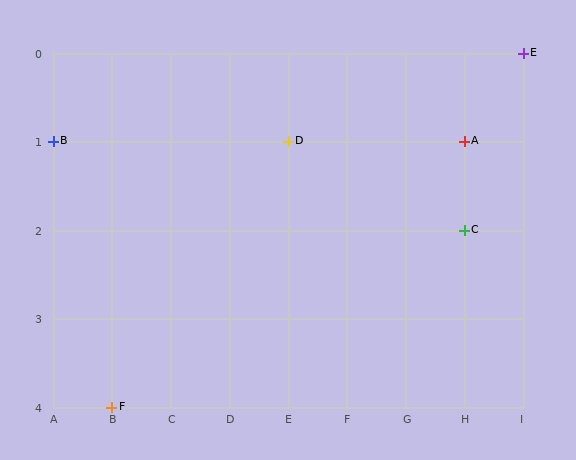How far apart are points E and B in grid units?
Points E and B are 8 columns and 1 row apart (about 8.1 grid units diagonally).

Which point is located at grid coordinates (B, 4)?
Point F is at (B, 4).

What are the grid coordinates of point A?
Point A is at grid coordinates (H, 1).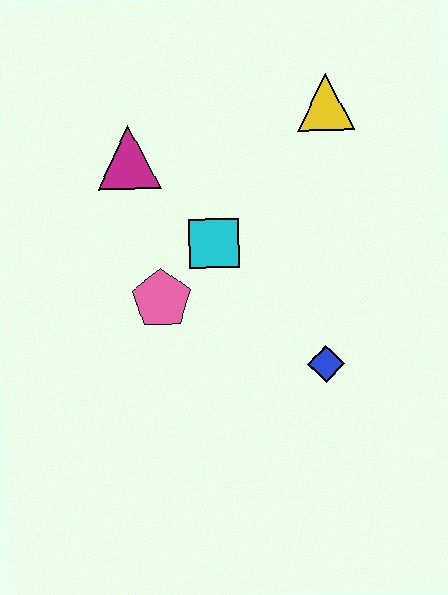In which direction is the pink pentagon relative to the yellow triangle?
The pink pentagon is below the yellow triangle.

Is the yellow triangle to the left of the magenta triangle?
No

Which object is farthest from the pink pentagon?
The yellow triangle is farthest from the pink pentagon.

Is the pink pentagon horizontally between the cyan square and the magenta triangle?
Yes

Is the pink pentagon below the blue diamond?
No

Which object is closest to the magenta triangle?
The cyan square is closest to the magenta triangle.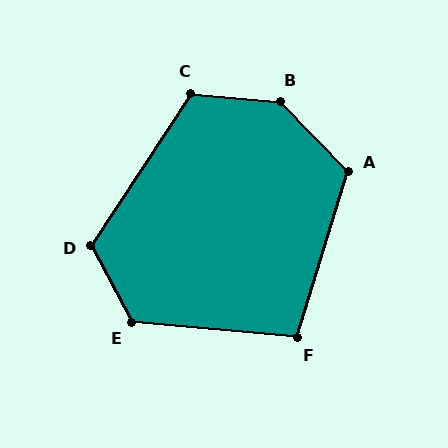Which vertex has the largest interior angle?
B, at approximately 139 degrees.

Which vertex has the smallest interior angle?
F, at approximately 102 degrees.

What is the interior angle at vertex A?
Approximately 119 degrees (obtuse).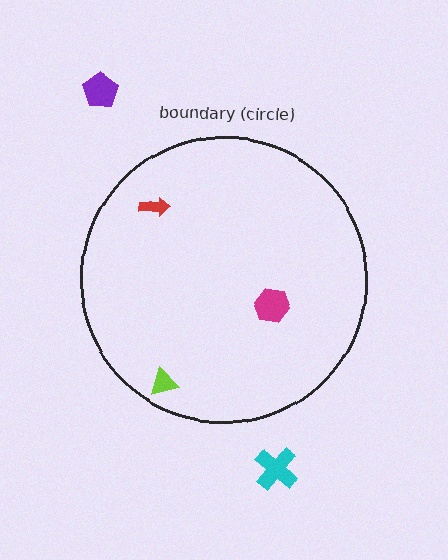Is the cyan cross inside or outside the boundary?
Outside.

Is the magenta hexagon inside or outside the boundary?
Inside.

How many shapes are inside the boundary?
3 inside, 2 outside.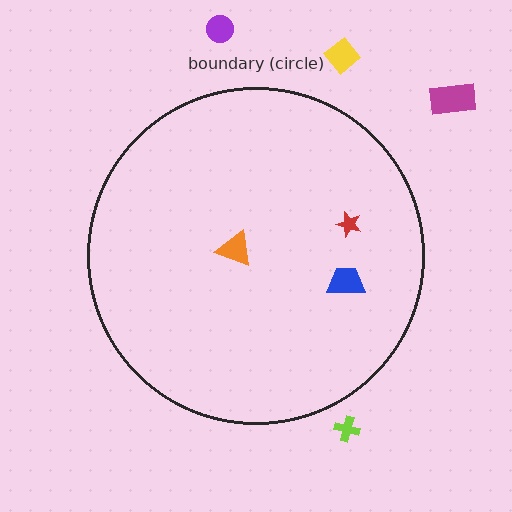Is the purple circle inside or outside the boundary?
Outside.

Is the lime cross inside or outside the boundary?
Outside.